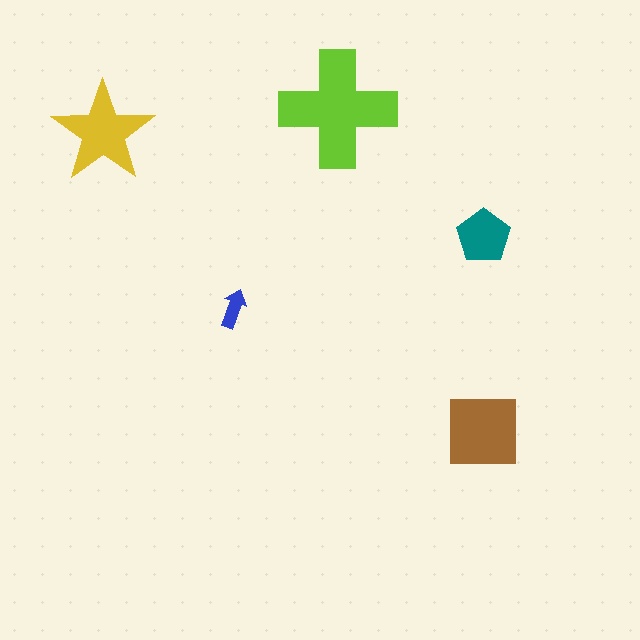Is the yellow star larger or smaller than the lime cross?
Smaller.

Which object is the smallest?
The blue arrow.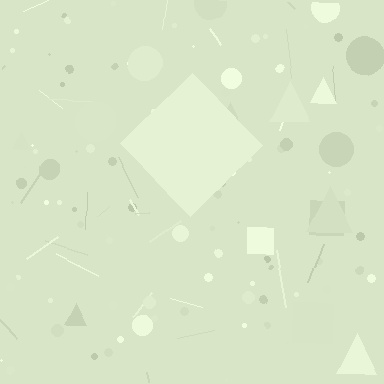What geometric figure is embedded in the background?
A diamond is embedded in the background.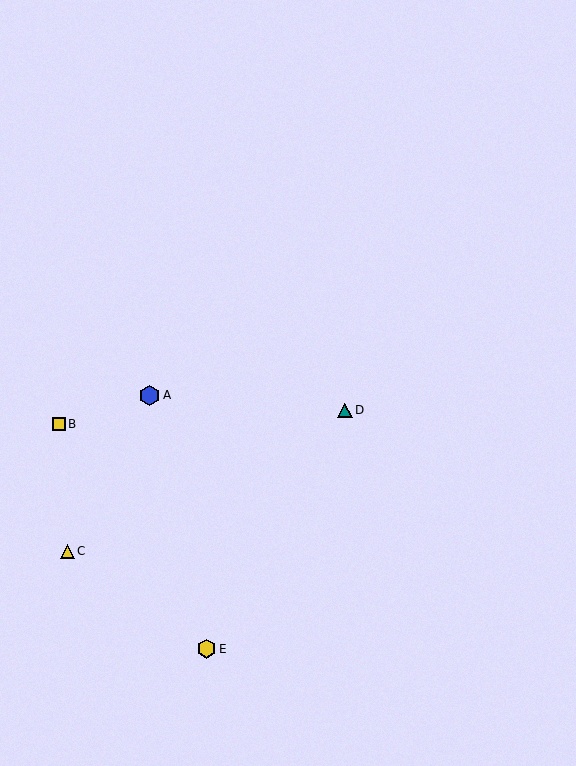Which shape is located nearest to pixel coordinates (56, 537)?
The yellow triangle (labeled C) at (67, 551) is nearest to that location.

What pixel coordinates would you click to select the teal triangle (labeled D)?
Click at (345, 410) to select the teal triangle D.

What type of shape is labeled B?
Shape B is a yellow square.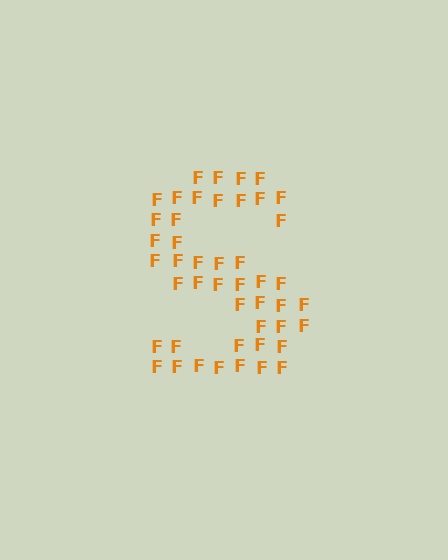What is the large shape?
The large shape is the letter S.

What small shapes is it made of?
It is made of small letter F's.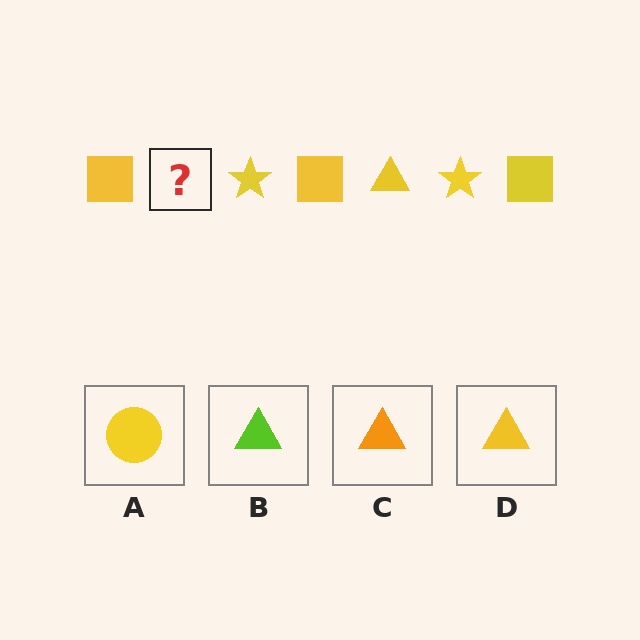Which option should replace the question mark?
Option D.